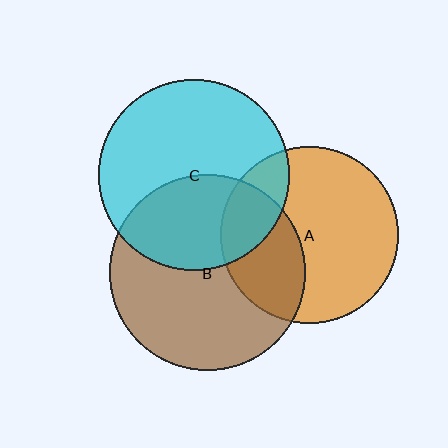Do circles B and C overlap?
Yes.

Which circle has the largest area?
Circle B (brown).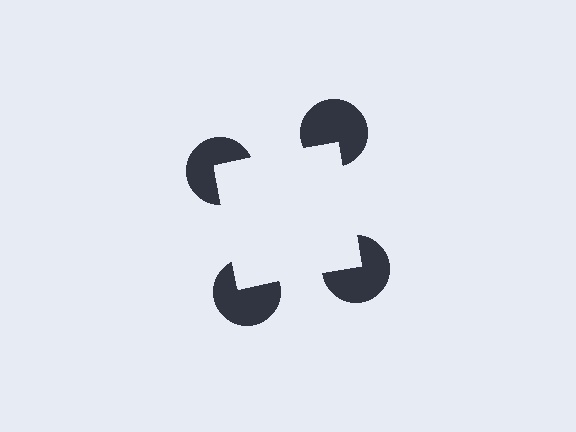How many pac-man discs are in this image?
There are 4 — one at each vertex of the illusory square.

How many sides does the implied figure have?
4 sides.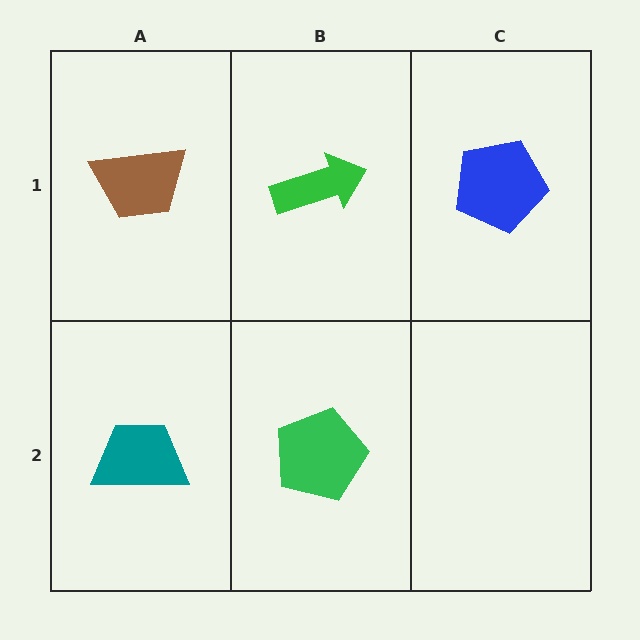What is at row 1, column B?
A green arrow.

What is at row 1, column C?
A blue pentagon.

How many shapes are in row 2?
2 shapes.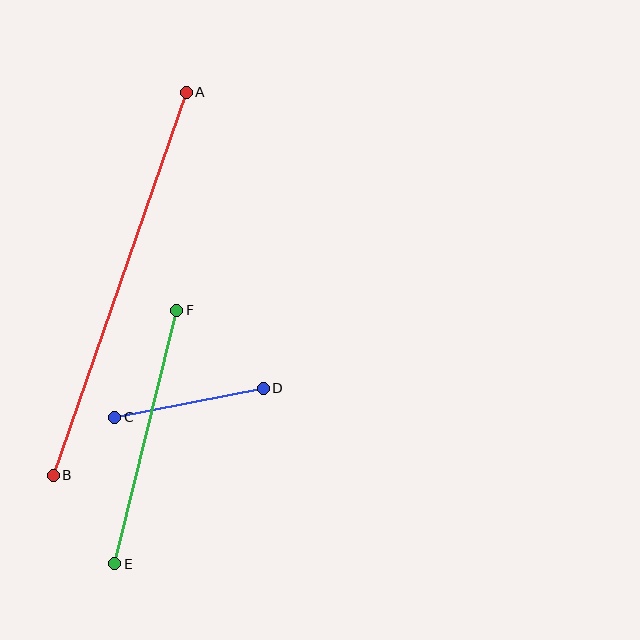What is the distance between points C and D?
The distance is approximately 152 pixels.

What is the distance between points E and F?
The distance is approximately 261 pixels.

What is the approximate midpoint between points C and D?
The midpoint is at approximately (189, 403) pixels.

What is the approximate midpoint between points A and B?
The midpoint is at approximately (120, 284) pixels.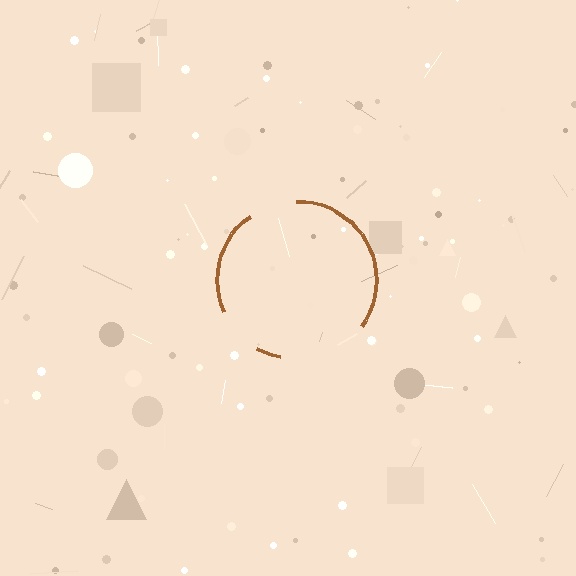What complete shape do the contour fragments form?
The contour fragments form a circle.